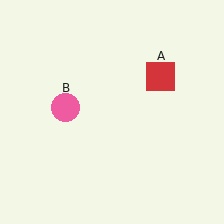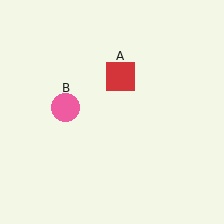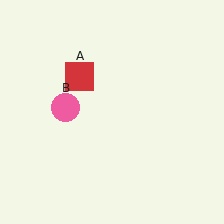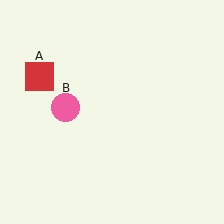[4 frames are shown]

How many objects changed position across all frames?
1 object changed position: red square (object A).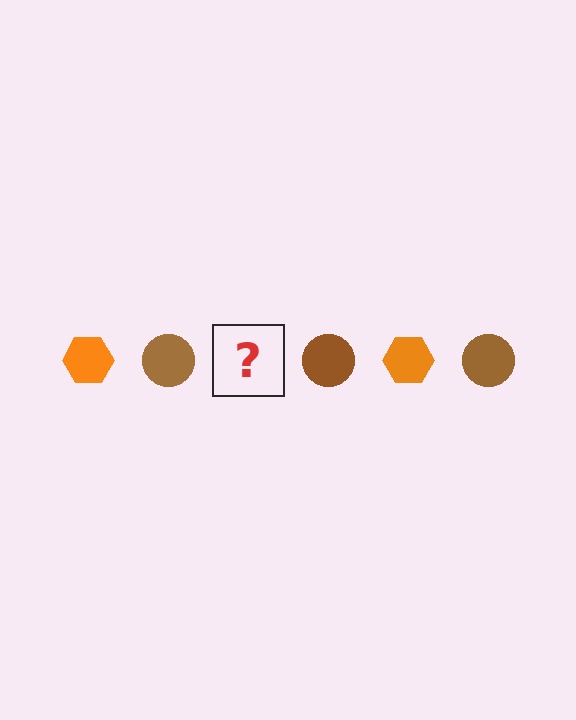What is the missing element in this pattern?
The missing element is an orange hexagon.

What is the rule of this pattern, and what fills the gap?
The rule is that the pattern alternates between orange hexagon and brown circle. The gap should be filled with an orange hexagon.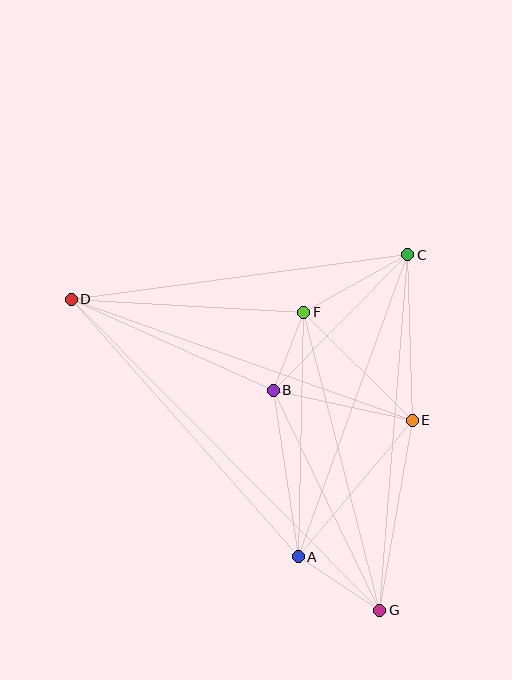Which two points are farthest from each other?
Points D and G are farthest from each other.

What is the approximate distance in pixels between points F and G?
The distance between F and G is approximately 307 pixels.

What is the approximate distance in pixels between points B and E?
The distance between B and E is approximately 142 pixels.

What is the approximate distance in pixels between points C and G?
The distance between C and G is approximately 357 pixels.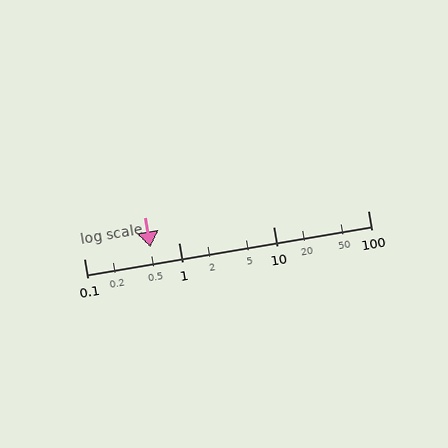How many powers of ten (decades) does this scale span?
The scale spans 3 decades, from 0.1 to 100.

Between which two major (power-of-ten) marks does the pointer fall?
The pointer is between 0.1 and 1.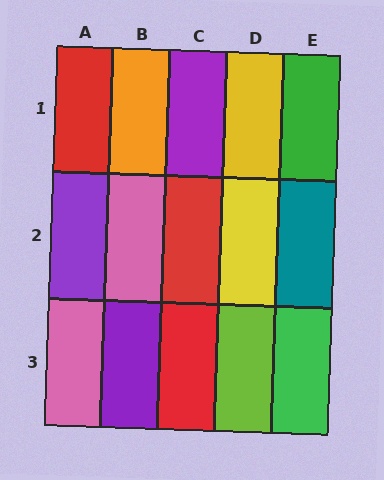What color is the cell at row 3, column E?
Green.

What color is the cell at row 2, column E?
Teal.